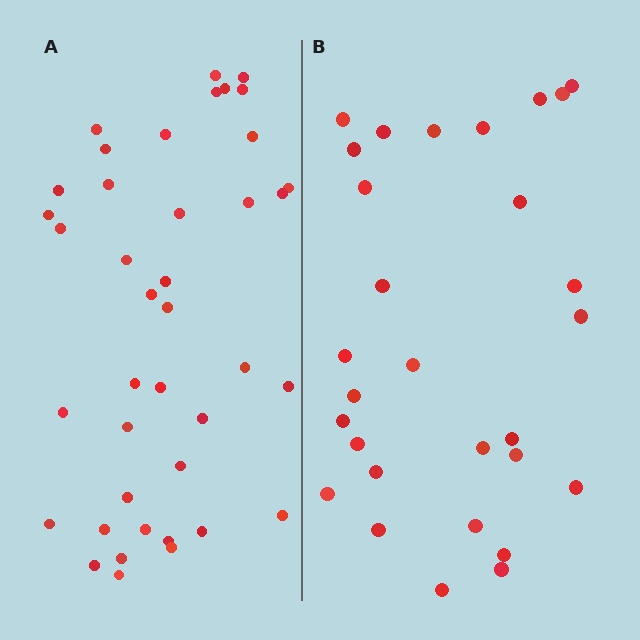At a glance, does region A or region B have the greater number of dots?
Region A (the left region) has more dots.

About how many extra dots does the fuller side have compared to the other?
Region A has roughly 12 or so more dots than region B.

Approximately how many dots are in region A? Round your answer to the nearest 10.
About 40 dots.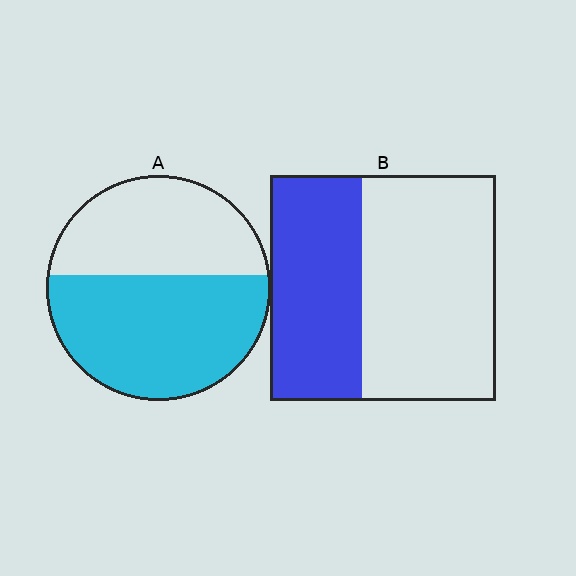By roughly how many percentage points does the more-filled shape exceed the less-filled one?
By roughly 15 percentage points (A over B).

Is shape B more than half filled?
No.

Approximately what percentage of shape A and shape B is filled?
A is approximately 55% and B is approximately 40%.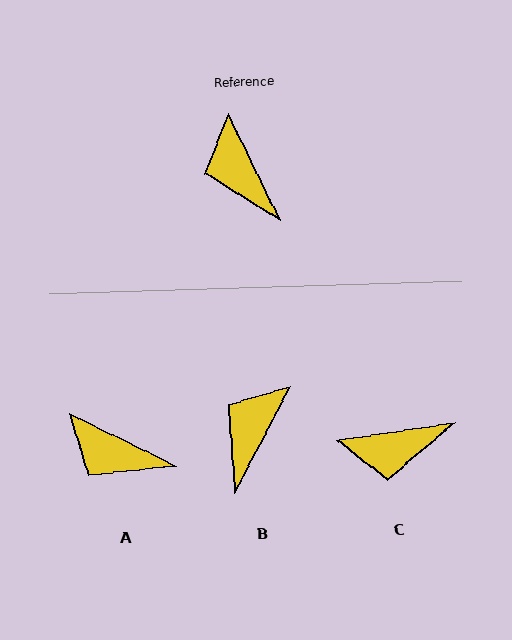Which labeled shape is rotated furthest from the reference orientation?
C, about 73 degrees away.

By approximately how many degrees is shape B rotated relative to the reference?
Approximately 53 degrees clockwise.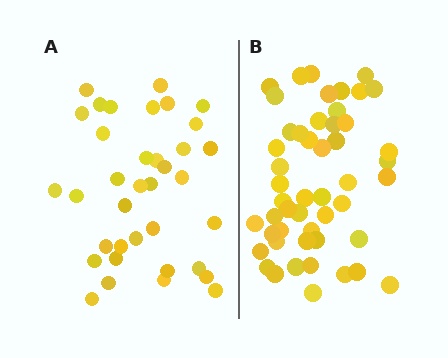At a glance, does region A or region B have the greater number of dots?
Region B (the right region) has more dots.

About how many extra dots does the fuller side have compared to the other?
Region B has approximately 15 more dots than region A.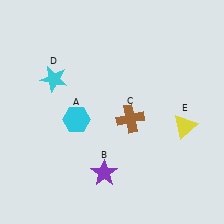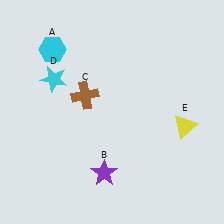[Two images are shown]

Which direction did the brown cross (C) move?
The brown cross (C) moved left.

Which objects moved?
The objects that moved are: the cyan hexagon (A), the brown cross (C).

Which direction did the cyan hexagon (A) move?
The cyan hexagon (A) moved up.